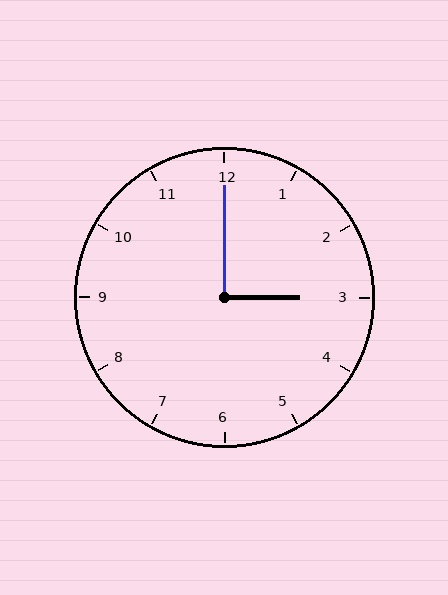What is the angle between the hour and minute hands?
Approximately 90 degrees.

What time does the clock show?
3:00.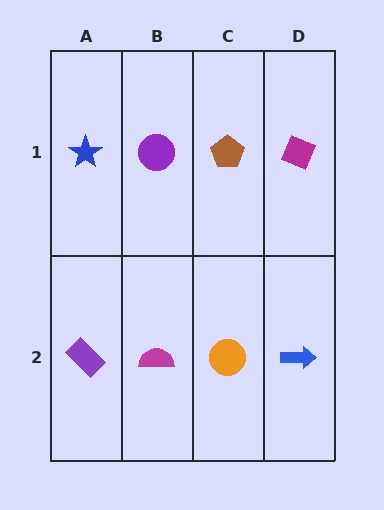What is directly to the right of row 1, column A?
A purple circle.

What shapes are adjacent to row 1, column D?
A blue arrow (row 2, column D), a brown pentagon (row 1, column C).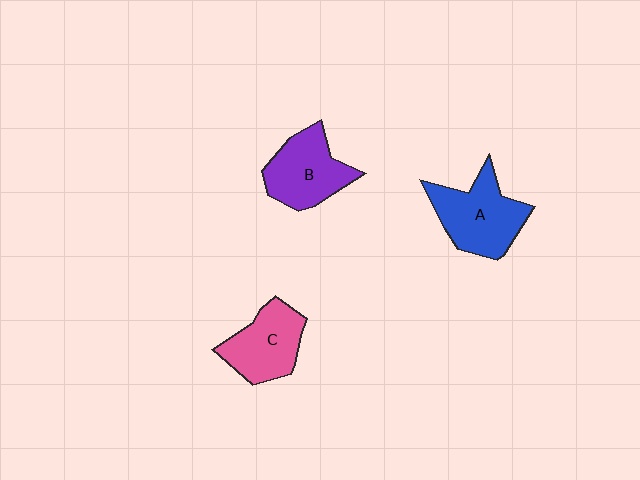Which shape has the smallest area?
Shape C (pink).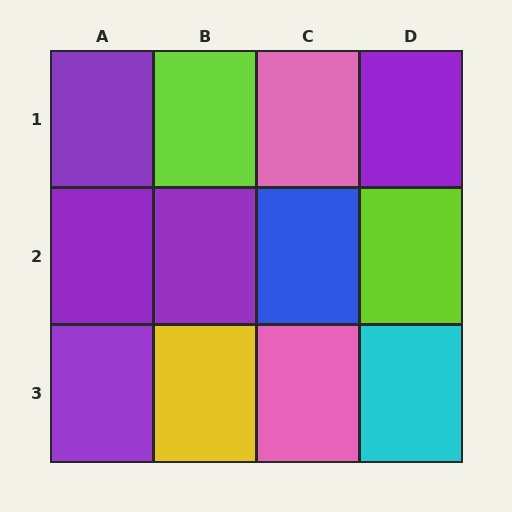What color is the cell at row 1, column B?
Lime.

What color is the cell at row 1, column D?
Purple.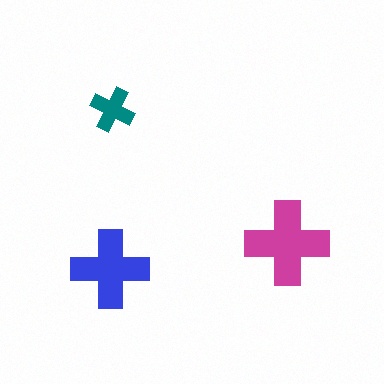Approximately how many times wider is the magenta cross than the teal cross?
About 2 times wider.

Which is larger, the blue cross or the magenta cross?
The magenta one.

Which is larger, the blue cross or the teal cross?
The blue one.